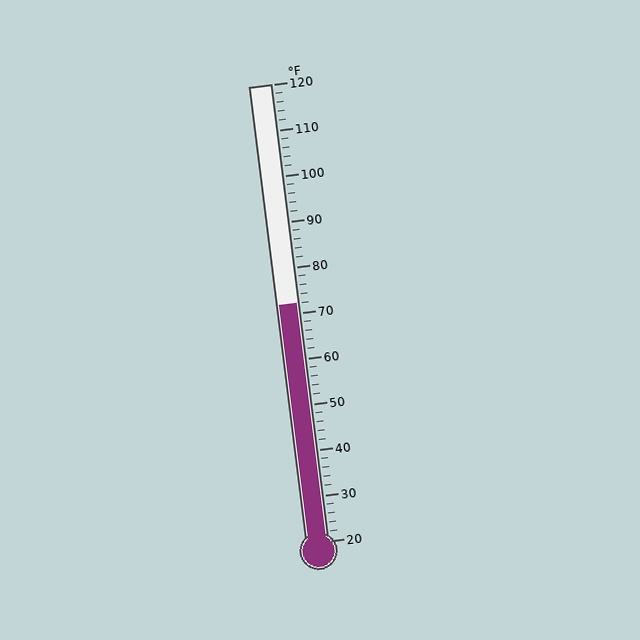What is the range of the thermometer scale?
The thermometer scale ranges from 20°F to 120°F.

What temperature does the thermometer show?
The thermometer shows approximately 72°F.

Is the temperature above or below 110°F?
The temperature is below 110°F.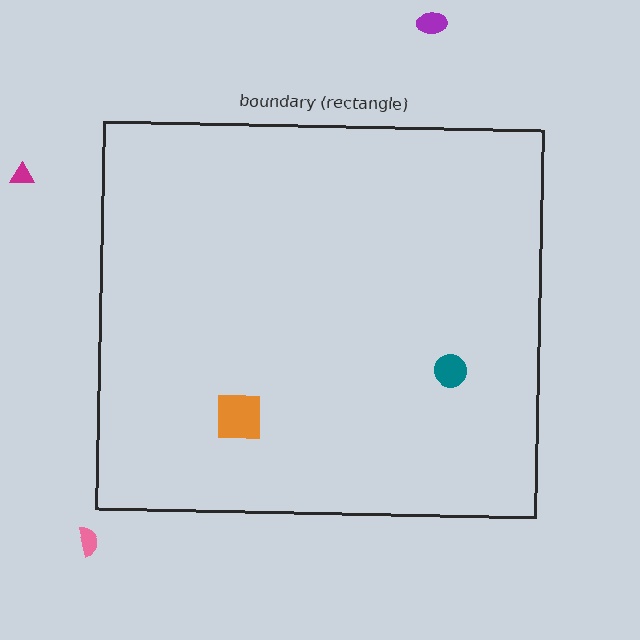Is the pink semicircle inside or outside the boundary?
Outside.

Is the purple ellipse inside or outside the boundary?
Outside.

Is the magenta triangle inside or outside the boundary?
Outside.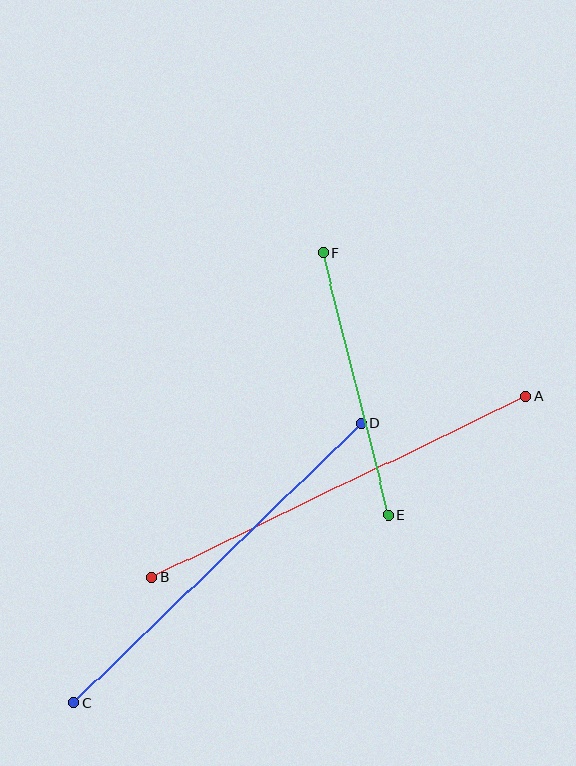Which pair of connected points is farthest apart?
Points A and B are farthest apart.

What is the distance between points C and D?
The distance is approximately 400 pixels.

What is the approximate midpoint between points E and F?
The midpoint is at approximately (356, 384) pixels.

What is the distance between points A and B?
The distance is approximately 415 pixels.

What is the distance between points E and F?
The distance is approximately 270 pixels.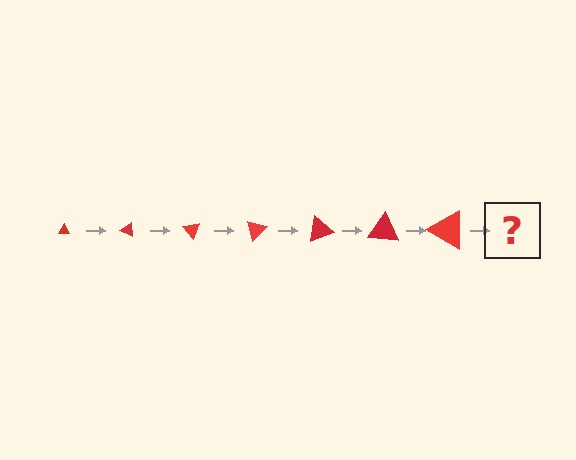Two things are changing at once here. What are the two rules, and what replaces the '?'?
The two rules are that the triangle grows larger each step and it rotates 25 degrees each step. The '?' should be a triangle, larger than the previous one and rotated 175 degrees from the start.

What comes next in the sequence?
The next element should be a triangle, larger than the previous one and rotated 175 degrees from the start.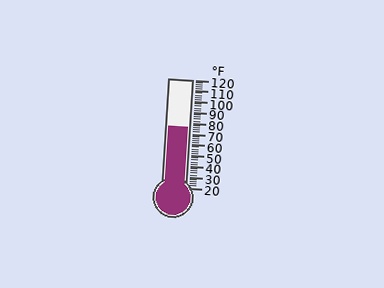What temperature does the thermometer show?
The thermometer shows approximately 76°F.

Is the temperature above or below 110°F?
The temperature is below 110°F.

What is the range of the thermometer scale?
The thermometer scale ranges from 20°F to 120°F.